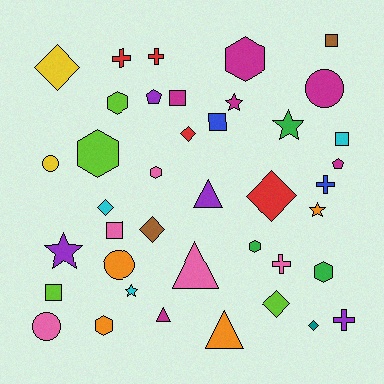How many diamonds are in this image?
There are 7 diamonds.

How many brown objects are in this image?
There are 2 brown objects.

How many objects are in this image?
There are 40 objects.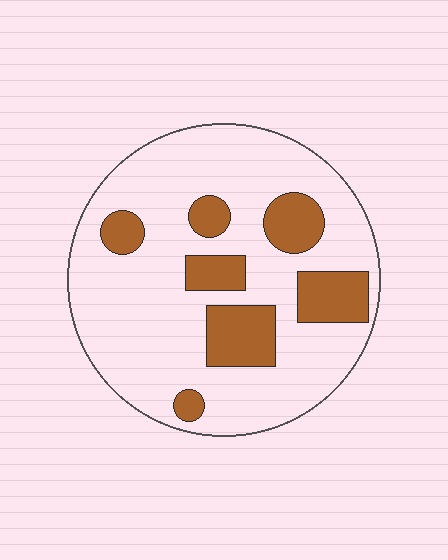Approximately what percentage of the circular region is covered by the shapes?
Approximately 20%.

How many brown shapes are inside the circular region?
7.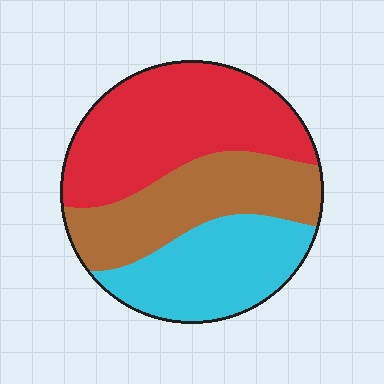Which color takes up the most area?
Red, at roughly 40%.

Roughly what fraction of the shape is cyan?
Cyan covers 28% of the shape.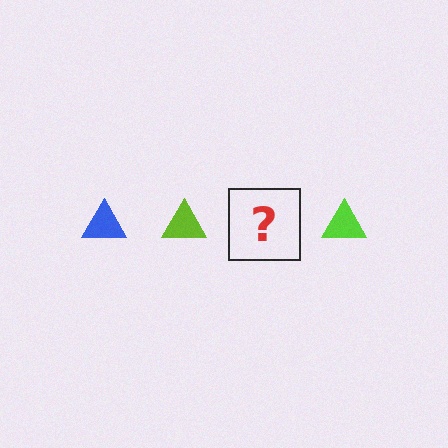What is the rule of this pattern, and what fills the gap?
The rule is that the pattern cycles through blue, lime triangles. The gap should be filled with a blue triangle.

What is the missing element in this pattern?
The missing element is a blue triangle.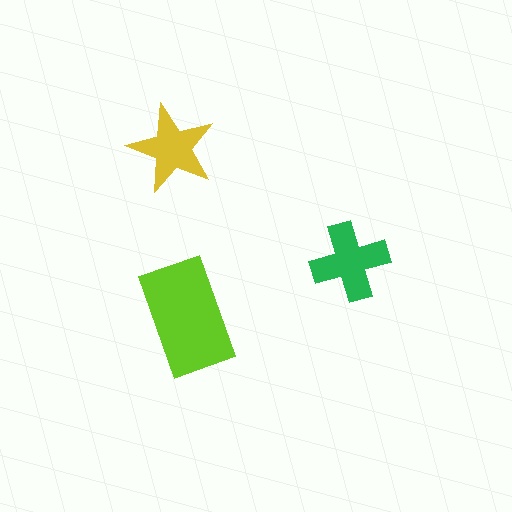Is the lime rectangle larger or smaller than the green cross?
Larger.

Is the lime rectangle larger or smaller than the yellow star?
Larger.